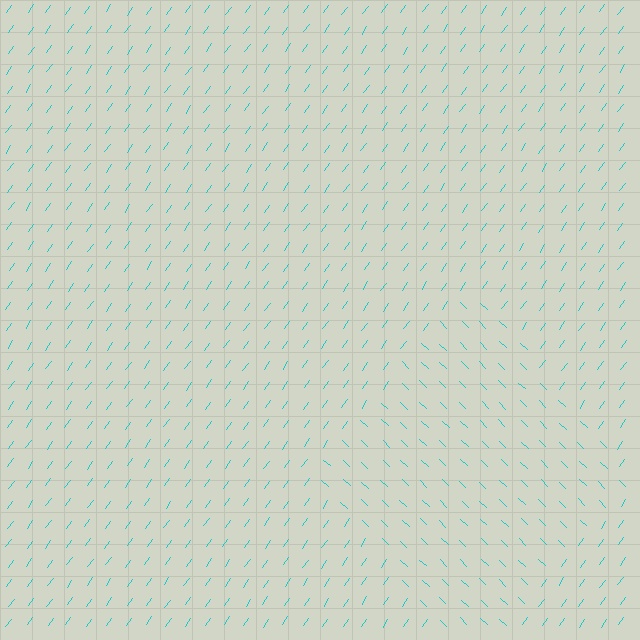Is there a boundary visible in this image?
Yes, there is a texture boundary formed by a change in line orientation.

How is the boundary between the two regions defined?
The boundary is defined purely by a change in line orientation (approximately 81 degrees difference). All lines are the same color and thickness.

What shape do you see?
I see a diamond.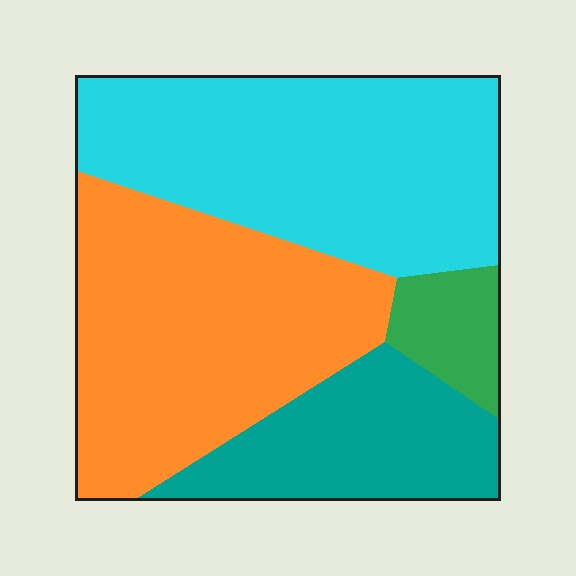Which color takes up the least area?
Green, at roughly 5%.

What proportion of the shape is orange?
Orange covers roughly 35% of the shape.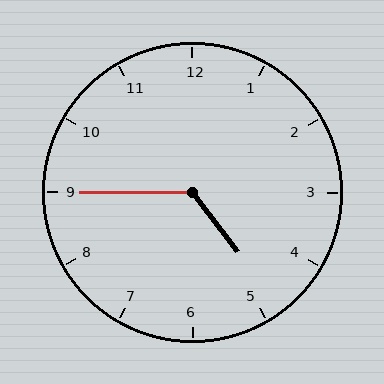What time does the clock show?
4:45.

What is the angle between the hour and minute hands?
Approximately 128 degrees.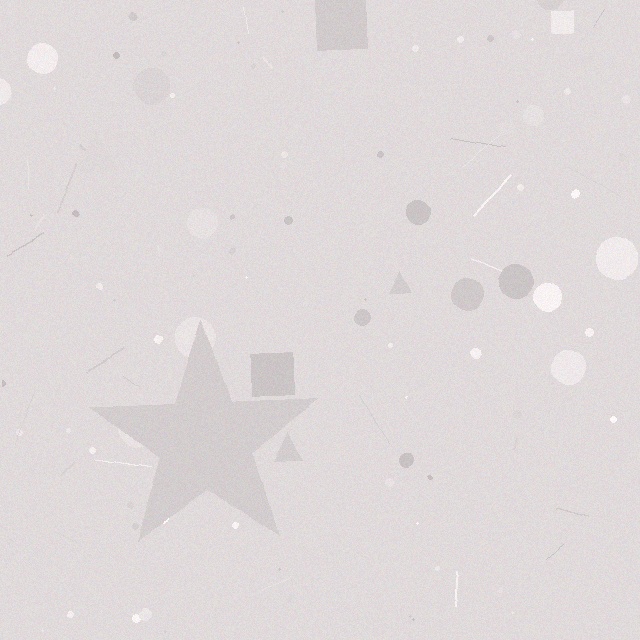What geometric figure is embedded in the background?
A star is embedded in the background.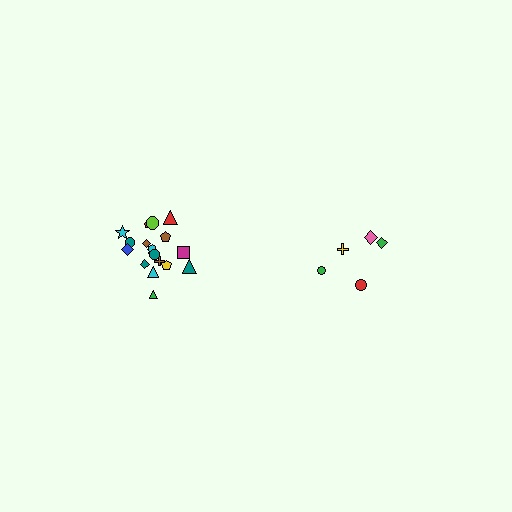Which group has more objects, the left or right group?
The left group.